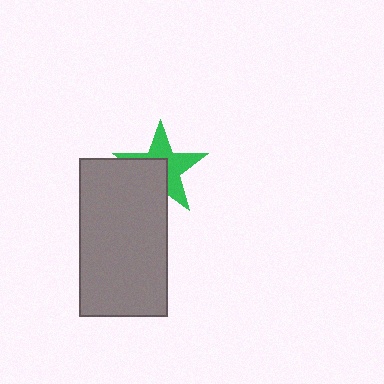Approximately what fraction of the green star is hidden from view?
Roughly 45% of the green star is hidden behind the gray rectangle.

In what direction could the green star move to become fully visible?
The green star could move toward the upper-right. That would shift it out from behind the gray rectangle entirely.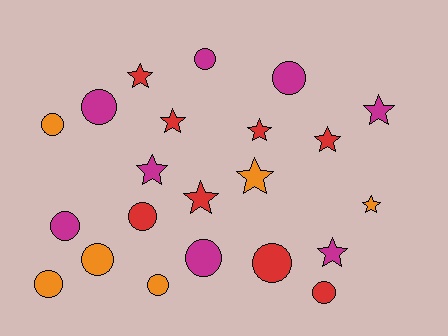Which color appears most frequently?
Red, with 8 objects.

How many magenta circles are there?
There are 5 magenta circles.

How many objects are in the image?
There are 22 objects.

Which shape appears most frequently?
Circle, with 12 objects.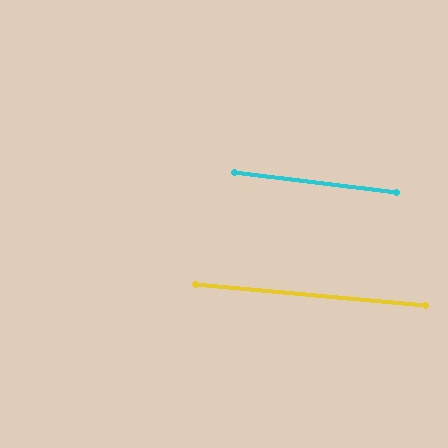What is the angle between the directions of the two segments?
Approximately 2 degrees.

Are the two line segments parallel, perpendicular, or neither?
Parallel — their directions differ by only 1.9°.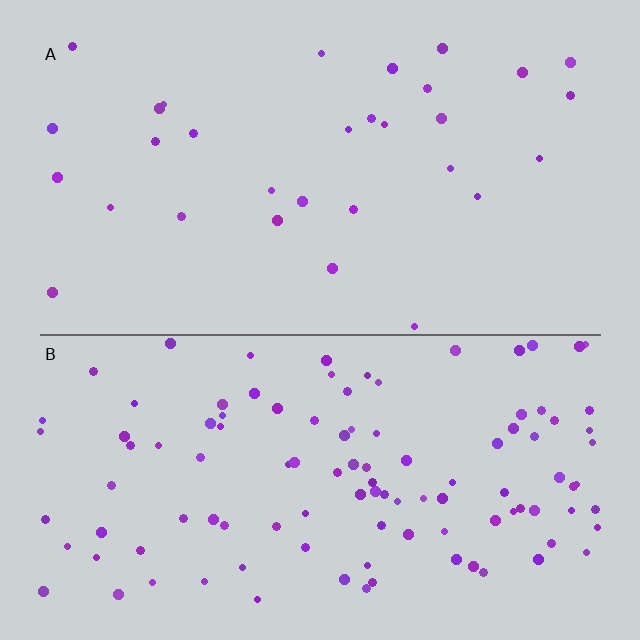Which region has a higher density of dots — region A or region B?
B (the bottom).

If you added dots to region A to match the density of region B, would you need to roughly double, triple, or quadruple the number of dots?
Approximately quadruple.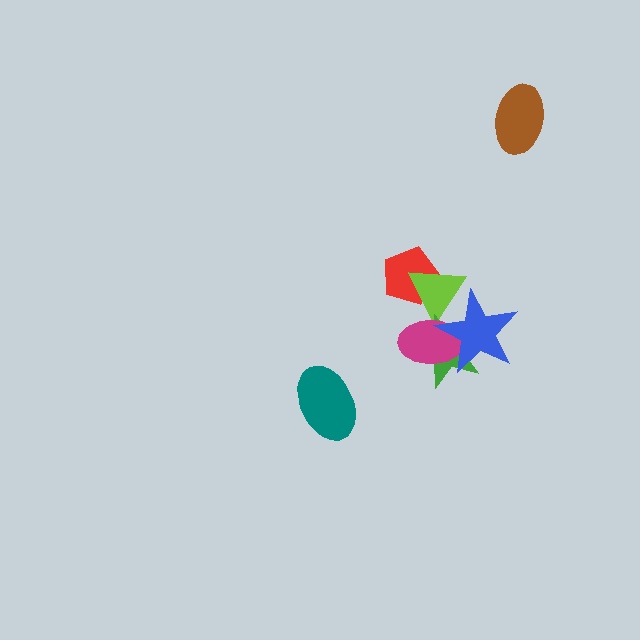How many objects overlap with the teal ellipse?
0 objects overlap with the teal ellipse.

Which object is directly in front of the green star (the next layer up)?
The magenta ellipse is directly in front of the green star.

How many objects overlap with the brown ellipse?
0 objects overlap with the brown ellipse.